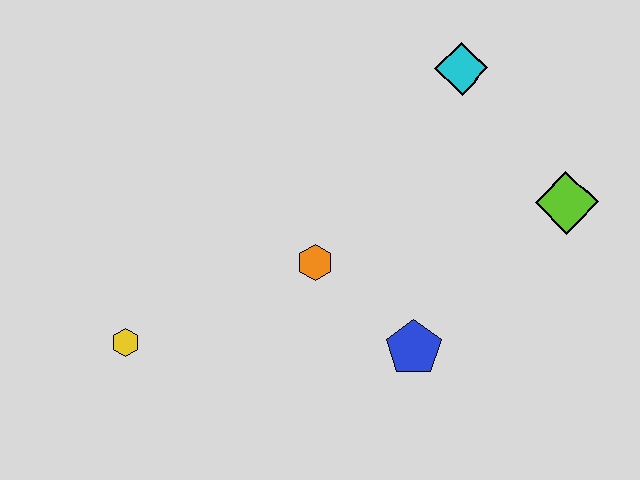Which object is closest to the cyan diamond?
The lime diamond is closest to the cyan diamond.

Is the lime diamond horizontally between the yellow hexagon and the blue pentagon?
No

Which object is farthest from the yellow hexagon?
The lime diamond is farthest from the yellow hexagon.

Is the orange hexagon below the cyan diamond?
Yes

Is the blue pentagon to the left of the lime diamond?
Yes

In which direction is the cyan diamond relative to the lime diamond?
The cyan diamond is above the lime diamond.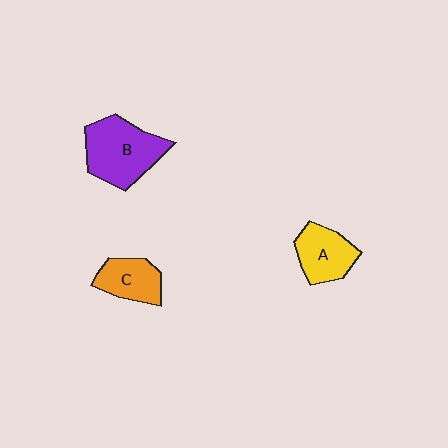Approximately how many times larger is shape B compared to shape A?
Approximately 1.5 times.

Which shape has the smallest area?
Shape C (orange).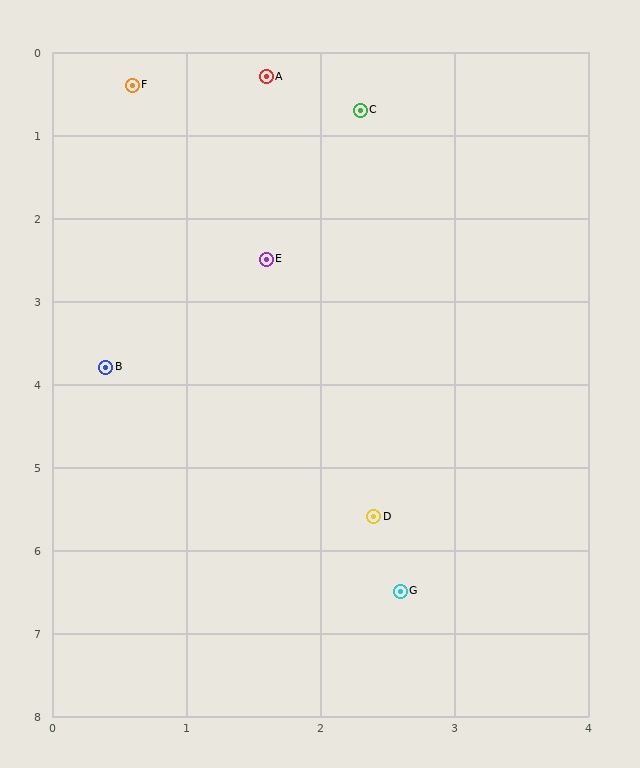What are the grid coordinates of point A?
Point A is at approximately (1.6, 0.3).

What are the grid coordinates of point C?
Point C is at approximately (2.3, 0.7).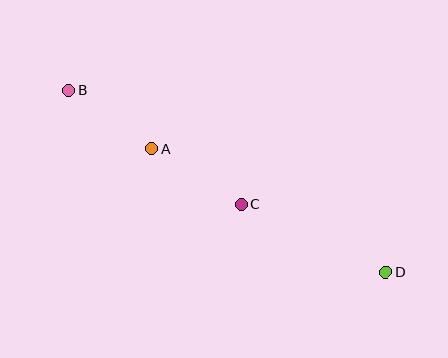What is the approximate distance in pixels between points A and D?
The distance between A and D is approximately 265 pixels.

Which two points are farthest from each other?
Points B and D are farthest from each other.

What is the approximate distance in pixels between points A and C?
The distance between A and C is approximately 105 pixels.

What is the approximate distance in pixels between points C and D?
The distance between C and D is approximately 160 pixels.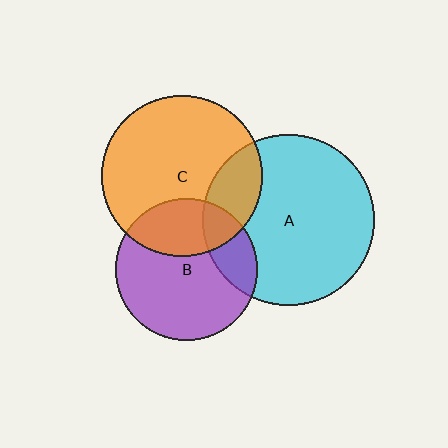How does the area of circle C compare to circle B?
Approximately 1.3 times.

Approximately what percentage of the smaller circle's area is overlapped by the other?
Approximately 20%.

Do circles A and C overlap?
Yes.